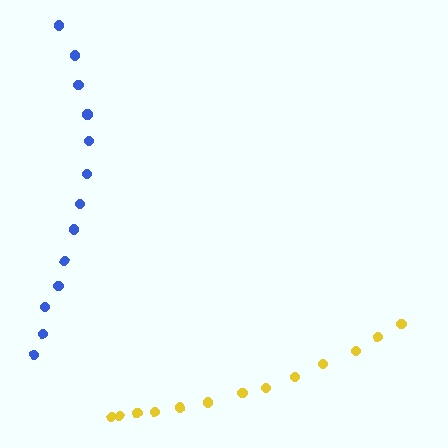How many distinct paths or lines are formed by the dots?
There are 2 distinct paths.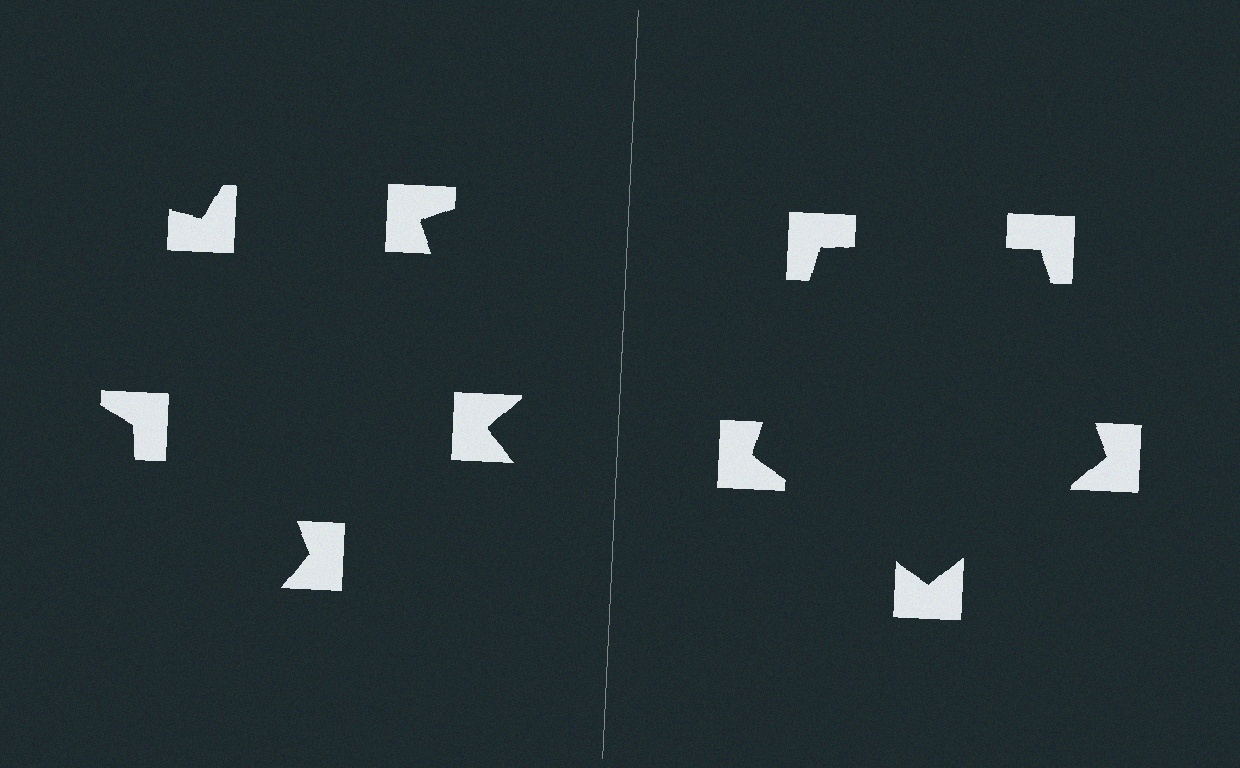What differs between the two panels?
The notched squares are positioned identically on both sides; only the wedge orientations differ. On the right they align to a pentagon; on the left they are misaligned.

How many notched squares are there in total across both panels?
10 — 5 on each side.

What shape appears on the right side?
An illusory pentagon.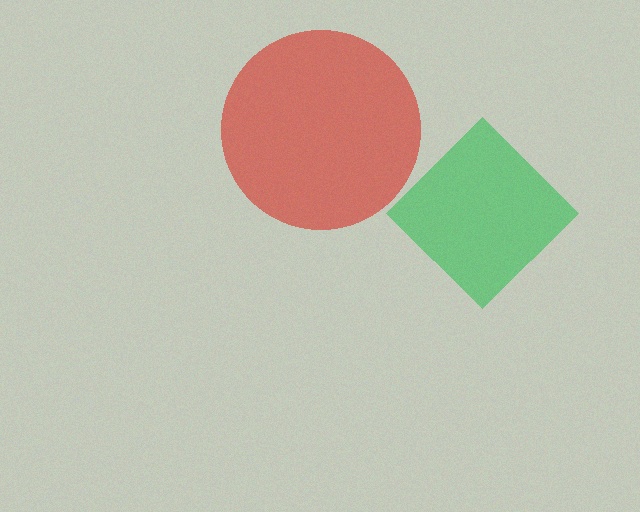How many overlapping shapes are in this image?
There are 2 overlapping shapes in the image.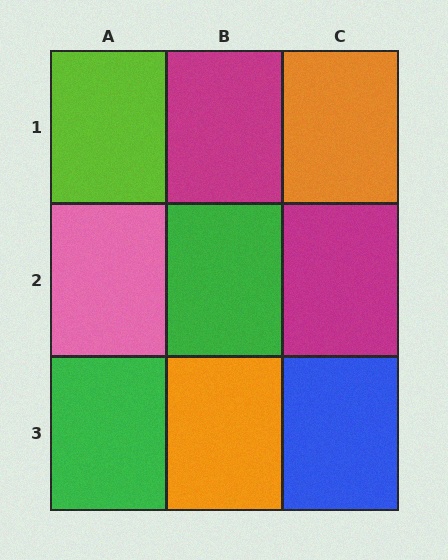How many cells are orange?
2 cells are orange.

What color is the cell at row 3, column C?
Blue.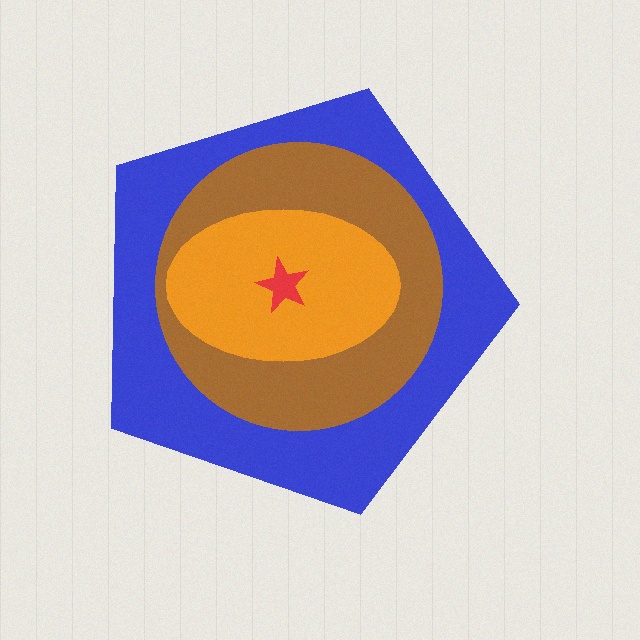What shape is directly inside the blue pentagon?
The brown circle.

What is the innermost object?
The red star.